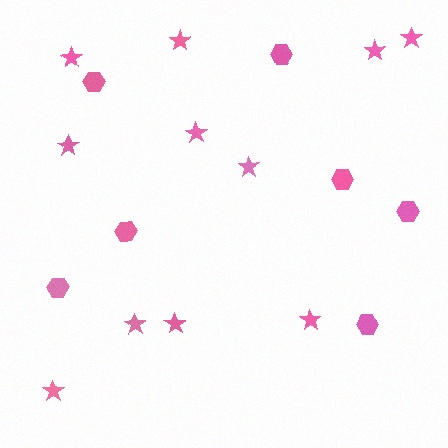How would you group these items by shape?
There are 2 groups: one group of stars (11) and one group of hexagons (7).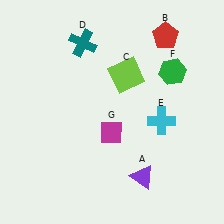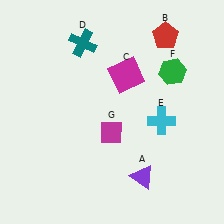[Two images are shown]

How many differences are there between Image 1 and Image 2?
There is 1 difference between the two images.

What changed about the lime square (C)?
In Image 1, C is lime. In Image 2, it changed to magenta.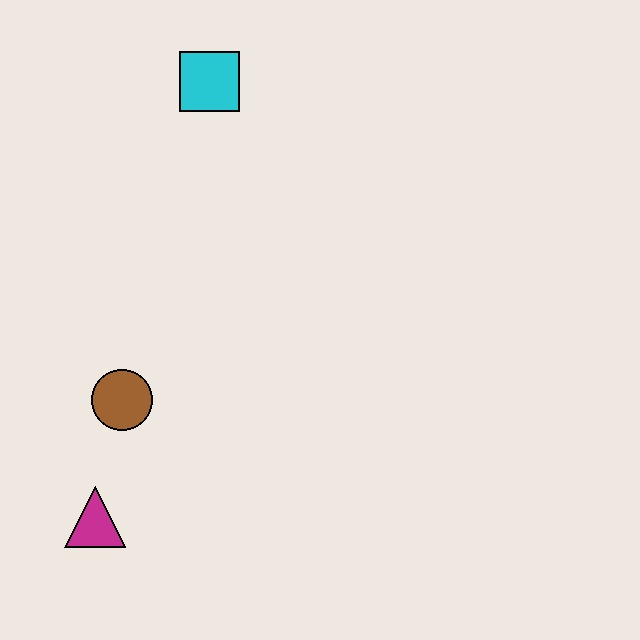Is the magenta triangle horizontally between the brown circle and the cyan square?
No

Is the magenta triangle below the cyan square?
Yes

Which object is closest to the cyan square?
The brown circle is closest to the cyan square.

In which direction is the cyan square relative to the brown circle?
The cyan square is above the brown circle.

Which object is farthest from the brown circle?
The cyan square is farthest from the brown circle.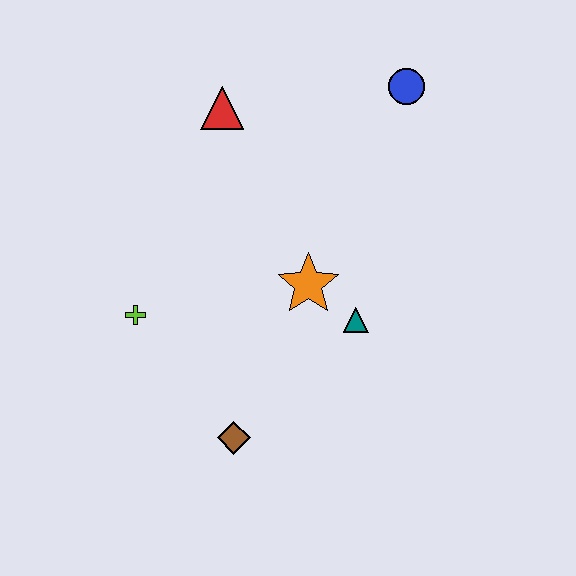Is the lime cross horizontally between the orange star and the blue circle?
No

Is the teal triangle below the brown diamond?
No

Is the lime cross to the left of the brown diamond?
Yes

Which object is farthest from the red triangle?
The brown diamond is farthest from the red triangle.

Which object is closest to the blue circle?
The red triangle is closest to the blue circle.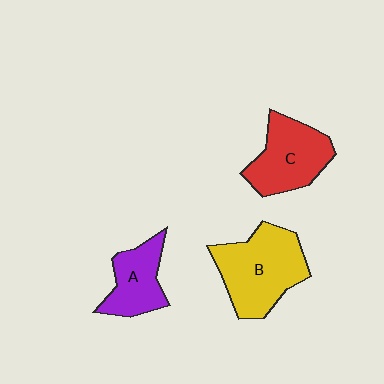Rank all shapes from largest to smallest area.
From largest to smallest: B (yellow), C (red), A (purple).